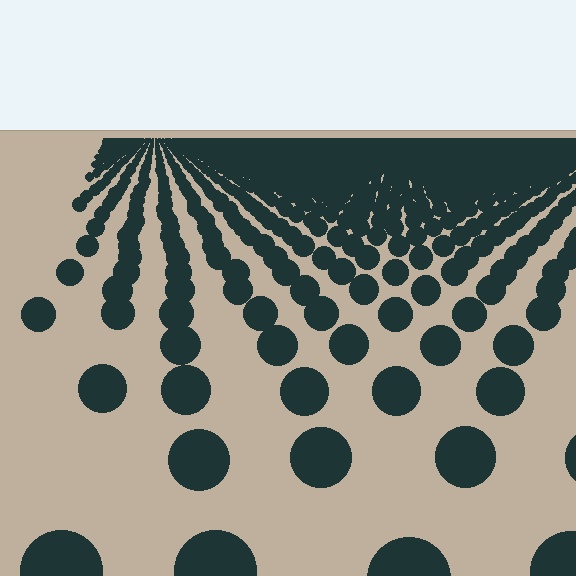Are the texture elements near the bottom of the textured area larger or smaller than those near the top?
Larger. Near the bottom, elements are closer to the viewer and appear at a bigger on-screen size.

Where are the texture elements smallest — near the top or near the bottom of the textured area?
Near the top.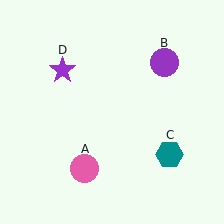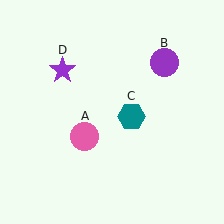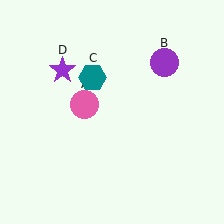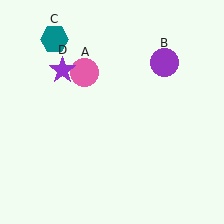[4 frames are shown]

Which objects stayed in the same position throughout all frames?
Purple circle (object B) and purple star (object D) remained stationary.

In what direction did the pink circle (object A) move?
The pink circle (object A) moved up.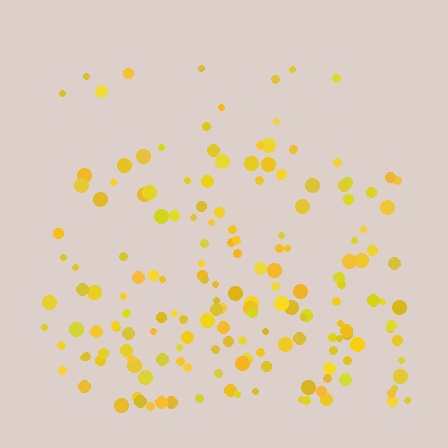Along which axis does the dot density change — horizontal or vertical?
Vertical.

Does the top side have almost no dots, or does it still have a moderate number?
Still a moderate number, just noticeably fewer than the bottom.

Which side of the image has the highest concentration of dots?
The bottom.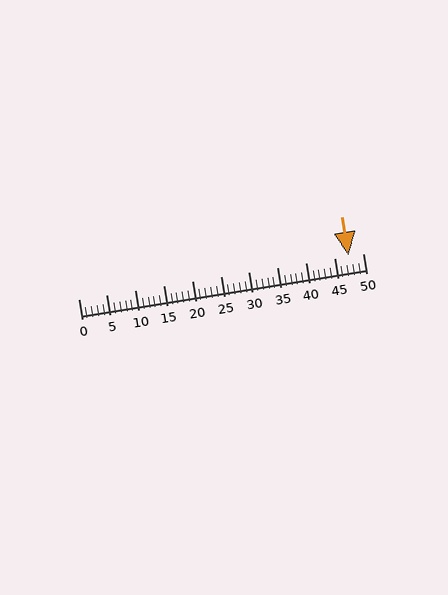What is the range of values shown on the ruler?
The ruler shows values from 0 to 50.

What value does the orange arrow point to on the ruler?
The orange arrow points to approximately 47.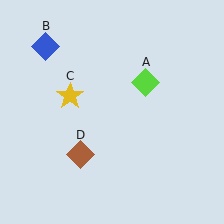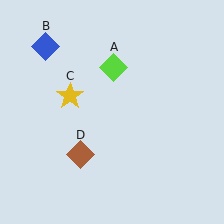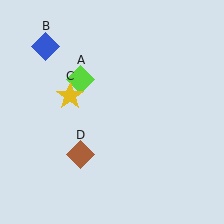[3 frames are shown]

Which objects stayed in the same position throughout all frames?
Blue diamond (object B) and yellow star (object C) and brown diamond (object D) remained stationary.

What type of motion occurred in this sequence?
The lime diamond (object A) rotated counterclockwise around the center of the scene.